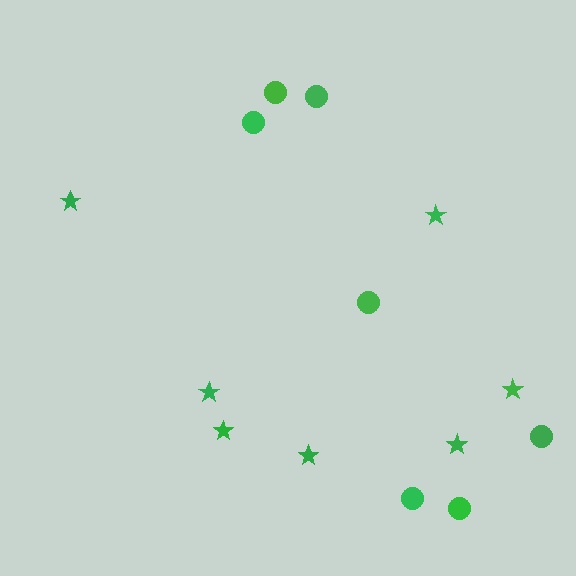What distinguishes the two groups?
There are 2 groups: one group of circles (7) and one group of stars (7).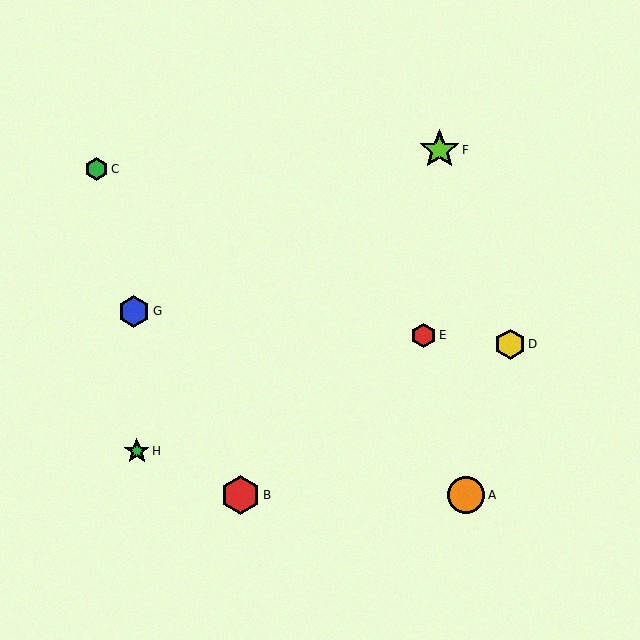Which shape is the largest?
The lime star (labeled F) is the largest.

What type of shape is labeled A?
Shape A is an orange circle.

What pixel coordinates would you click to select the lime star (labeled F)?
Click at (439, 150) to select the lime star F.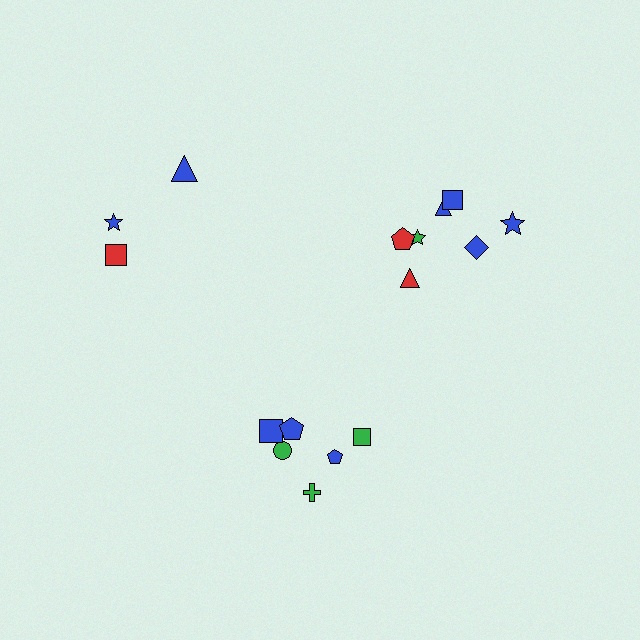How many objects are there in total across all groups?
There are 16 objects.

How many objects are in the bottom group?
There are 6 objects.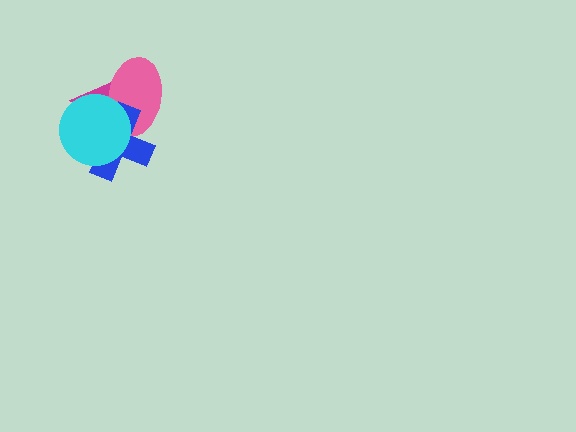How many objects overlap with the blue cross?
3 objects overlap with the blue cross.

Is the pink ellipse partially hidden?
Yes, it is partially covered by another shape.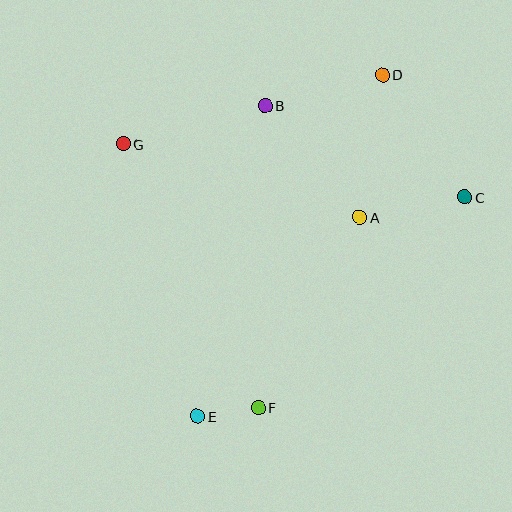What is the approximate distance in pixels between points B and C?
The distance between B and C is approximately 220 pixels.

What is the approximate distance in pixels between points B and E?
The distance between B and E is approximately 318 pixels.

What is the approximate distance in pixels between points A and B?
The distance between A and B is approximately 146 pixels.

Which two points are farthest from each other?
Points D and E are farthest from each other.